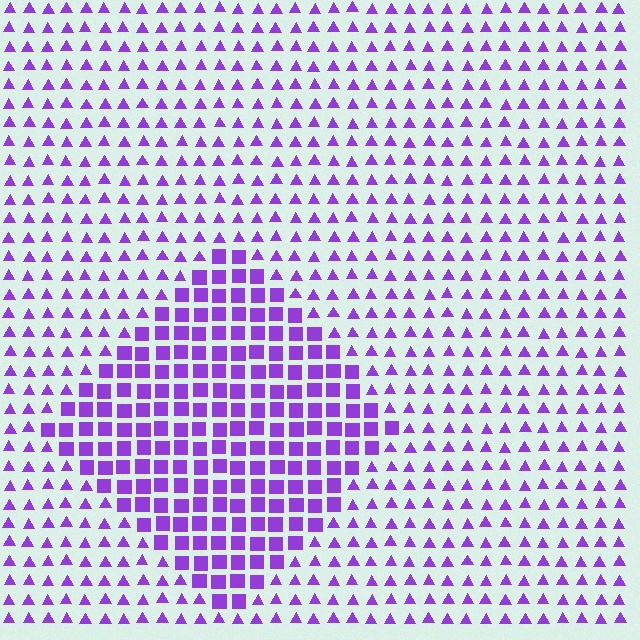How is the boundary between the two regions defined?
The boundary is defined by a change in element shape: squares inside vs. triangles outside. All elements share the same color and spacing.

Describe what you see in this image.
The image is filled with small purple elements arranged in a uniform grid. A diamond-shaped region contains squares, while the surrounding area contains triangles. The boundary is defined purely by the change in element shape.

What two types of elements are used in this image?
The image uses squares inside the diamond region and triangles outside it.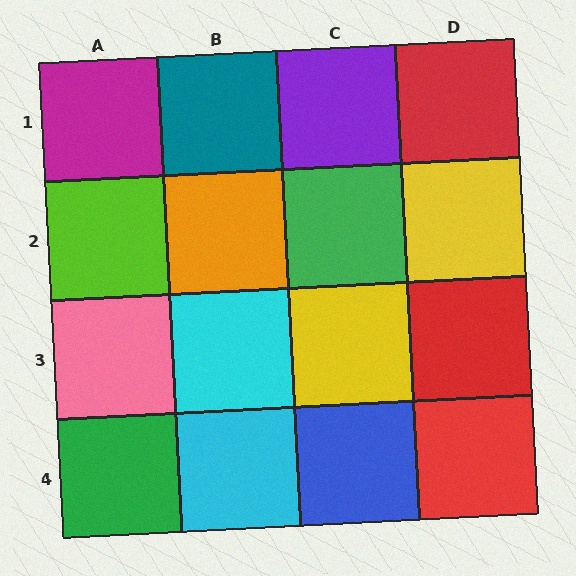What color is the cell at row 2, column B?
Orange.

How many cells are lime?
1 cell is lime.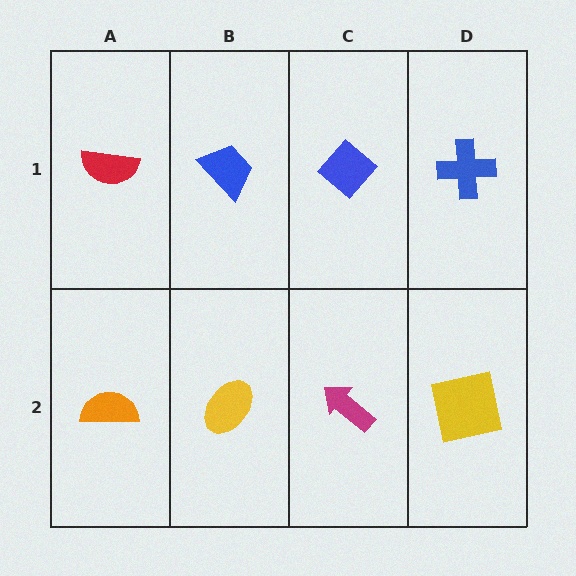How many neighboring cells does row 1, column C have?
3.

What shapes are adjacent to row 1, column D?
A yellow square (row 2, column D), a blue diamond (row 1, column C).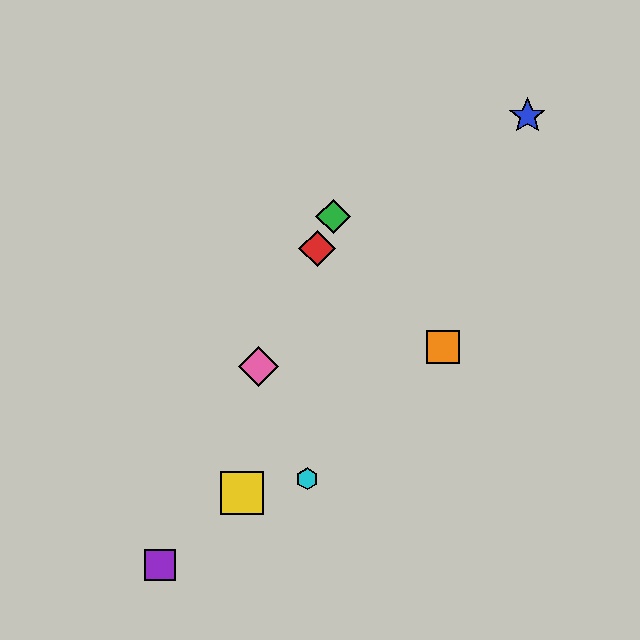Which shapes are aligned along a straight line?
The red diamond, the green diamond, the purple square, the pink diamond are aligned along a straight line.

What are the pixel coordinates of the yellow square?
The yellow square is at (242, 493).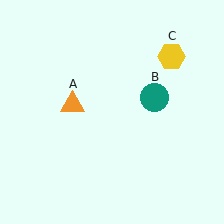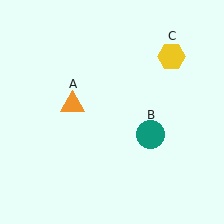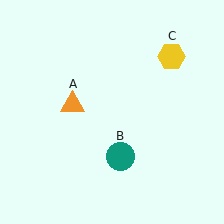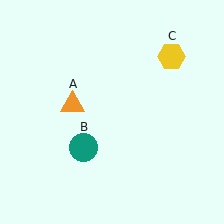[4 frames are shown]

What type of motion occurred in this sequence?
The teal circle (object B) rotated clockwise around the center of the scene.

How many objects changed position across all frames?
1 object changed position: teal circle (object B).